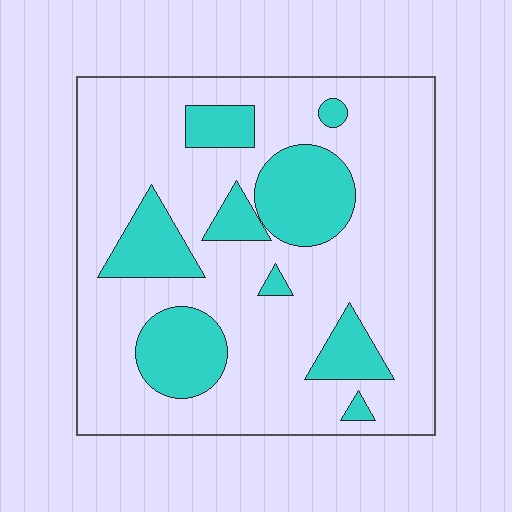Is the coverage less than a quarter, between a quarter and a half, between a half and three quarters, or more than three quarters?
Less than a quarter.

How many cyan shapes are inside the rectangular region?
9.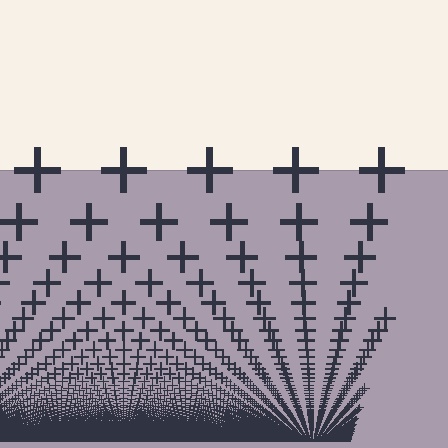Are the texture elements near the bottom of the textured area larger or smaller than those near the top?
Smaller. The gradient is inverted — elements near the bottom are smaller and denser.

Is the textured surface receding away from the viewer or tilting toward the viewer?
The surface appears to tilt toward the viewer. Texture elements get larger and sparser toward the top.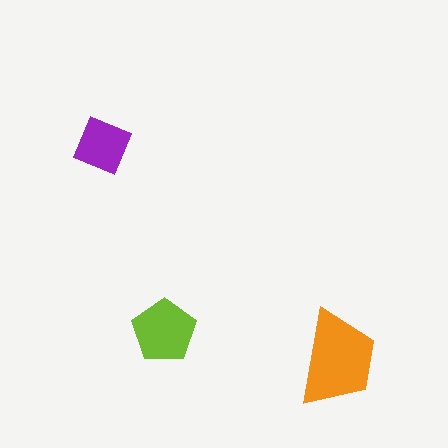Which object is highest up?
The purple diamond is topmost.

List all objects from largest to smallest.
The orange trapezoid, the lime pentagon, the purple diamond.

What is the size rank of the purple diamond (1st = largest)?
3rd.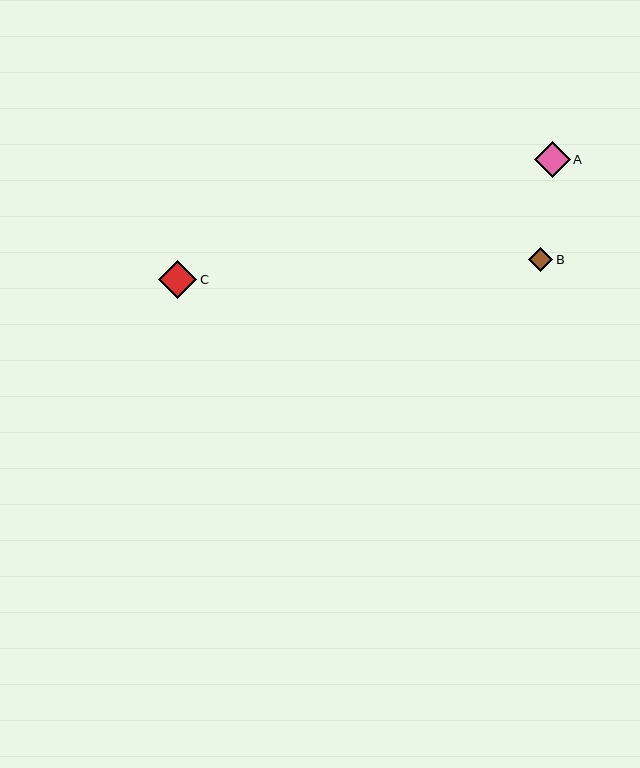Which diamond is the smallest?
Diamond B is the smallest with a size of approximately 24 pixels.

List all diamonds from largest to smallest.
From largest to smallest: C, A, B.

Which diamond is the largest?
Diamond C is the largest with a size of approximately 38 pixels.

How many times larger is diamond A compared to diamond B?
Diamond A is approximately 1.5 times the size of diamond B.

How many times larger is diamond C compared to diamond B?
Diamond C is approximately 1.6 times the size of diamond B.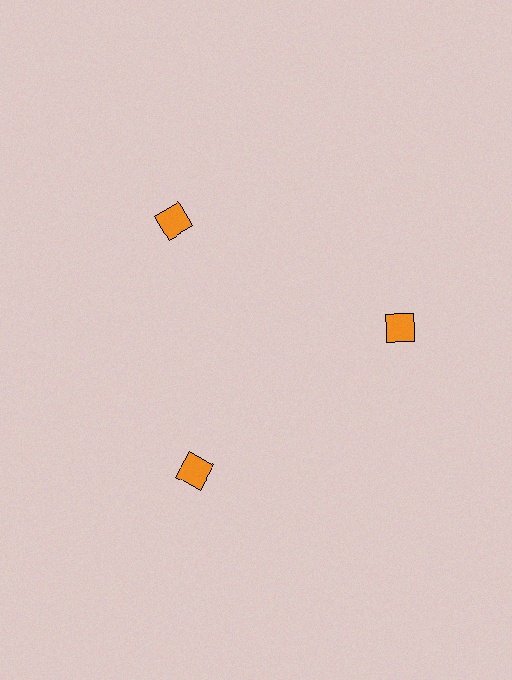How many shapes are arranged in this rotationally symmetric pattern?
There are 3 shapes, arranged in 3 groups of 1.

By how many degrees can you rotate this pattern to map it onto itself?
The pattern maps onto itself every 120 degrees of rotation.